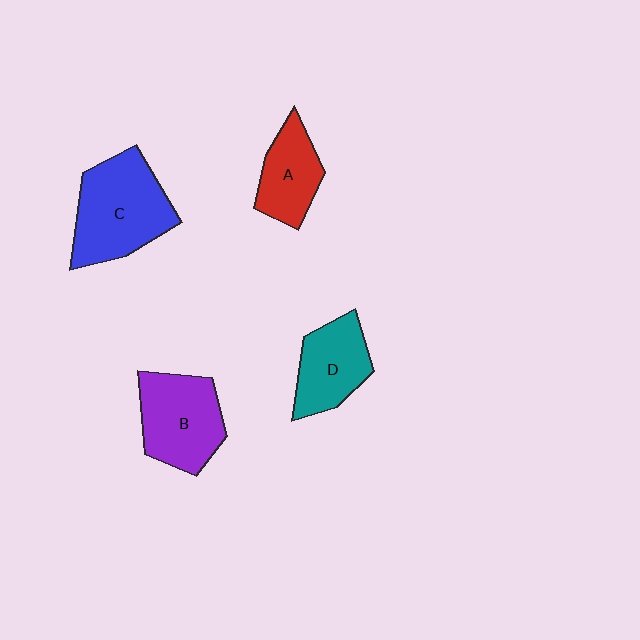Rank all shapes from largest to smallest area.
From largest to smallest: C (blue), B (purple), D (teal), A (red).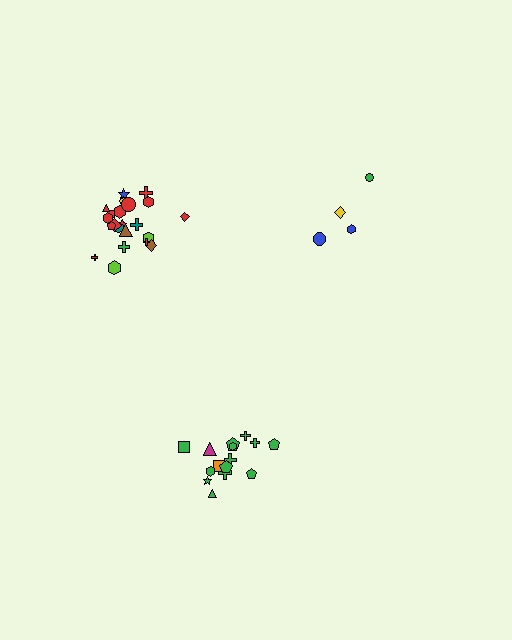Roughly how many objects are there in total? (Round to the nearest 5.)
Roughly 40 objects in total.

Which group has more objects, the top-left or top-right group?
The top-left group.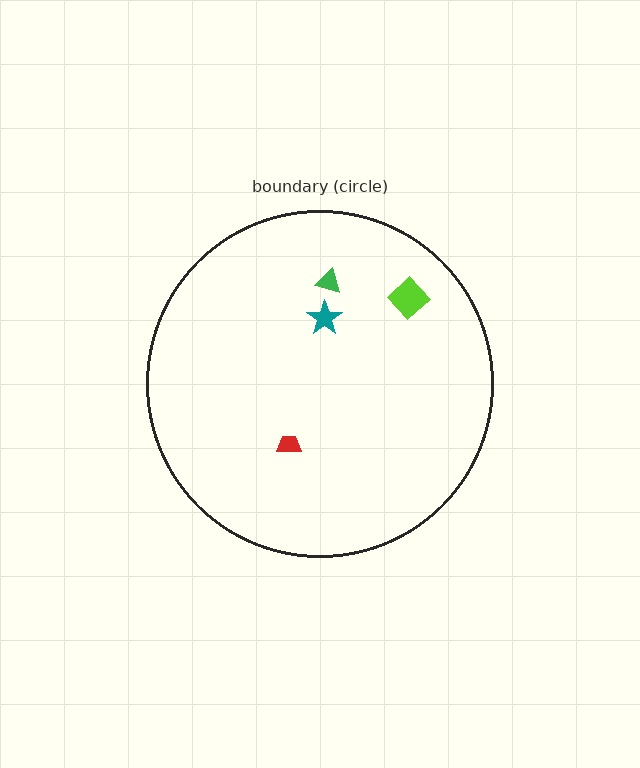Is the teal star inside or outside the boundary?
Inside.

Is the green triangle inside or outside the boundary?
Inside.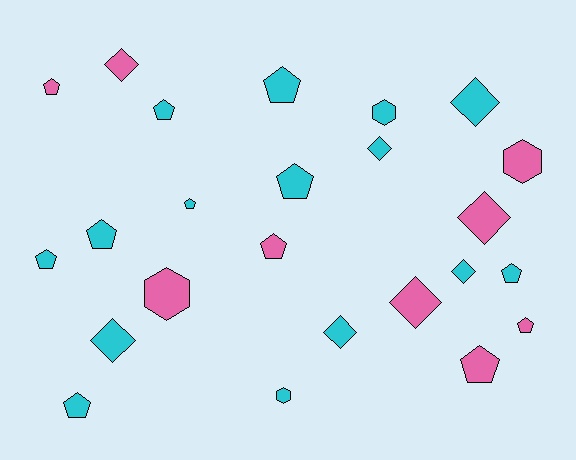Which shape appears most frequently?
Pentagon, with 12 objects.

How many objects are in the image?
There are 24 objects.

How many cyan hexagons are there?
There are 2 cyan hexagons.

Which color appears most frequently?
Cyan, with 15 objects.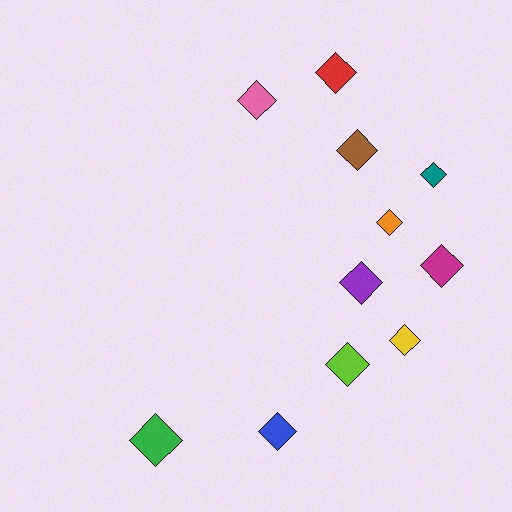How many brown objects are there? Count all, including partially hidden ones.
There is 1 brown object.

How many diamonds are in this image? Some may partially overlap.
There are 11 diamonds.